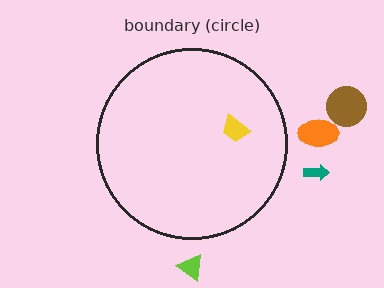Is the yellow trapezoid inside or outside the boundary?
Inside.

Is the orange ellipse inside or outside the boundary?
Outside.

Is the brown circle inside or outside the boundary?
Outside.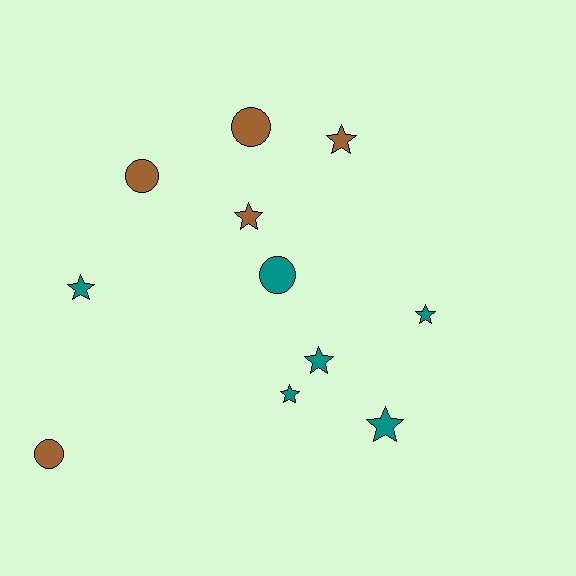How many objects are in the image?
There are 11 objects.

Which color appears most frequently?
Teal, with 6 objects.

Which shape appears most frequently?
Star, with 7 objects.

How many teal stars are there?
There are 5 teal stars.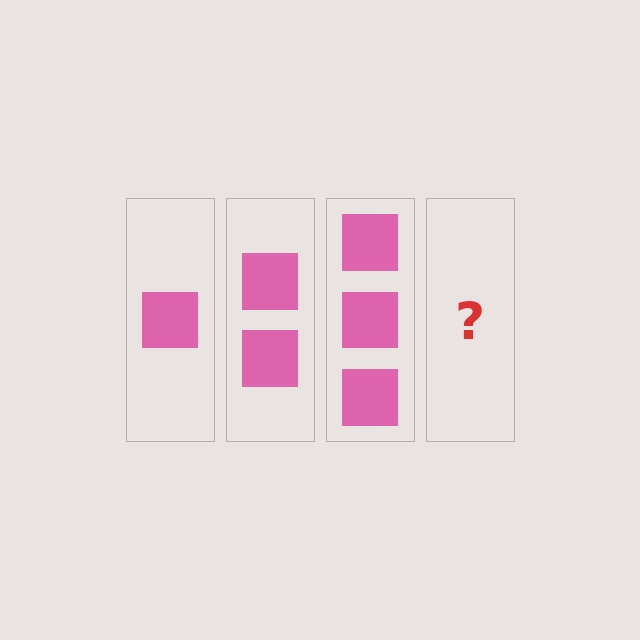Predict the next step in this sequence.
The next step is 4 squares.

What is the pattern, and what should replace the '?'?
The pattern is that each step adds one more square. The '?' should be 4 squares.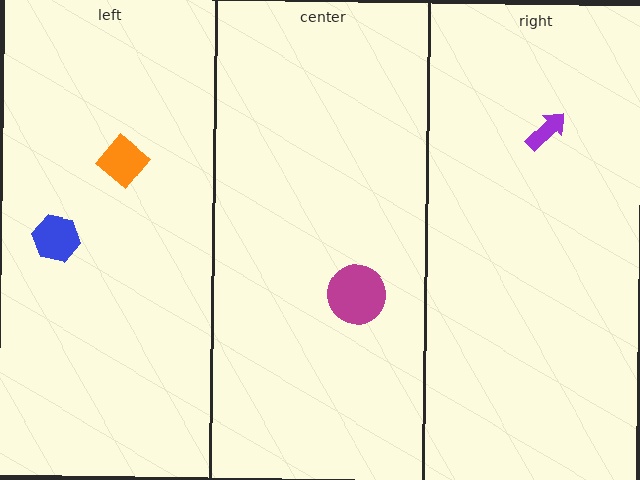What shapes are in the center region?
The magenta circle.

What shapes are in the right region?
The purple arrow.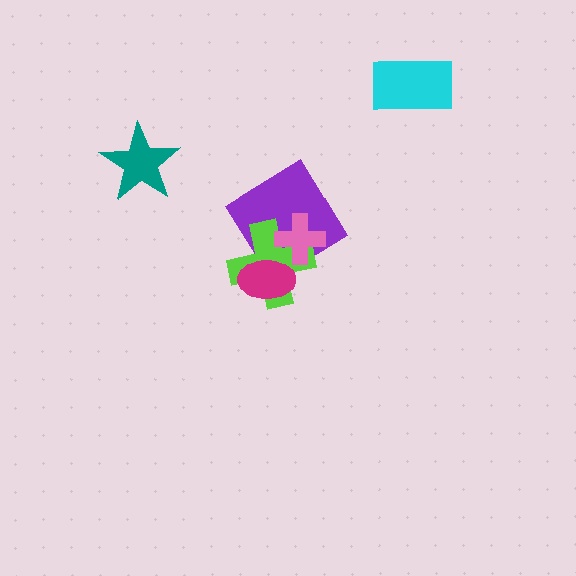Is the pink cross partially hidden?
No, no other shape covers it.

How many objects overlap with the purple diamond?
3 objects overlap with the purple diamond.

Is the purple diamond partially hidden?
Yes, it is partially covered by another shape.